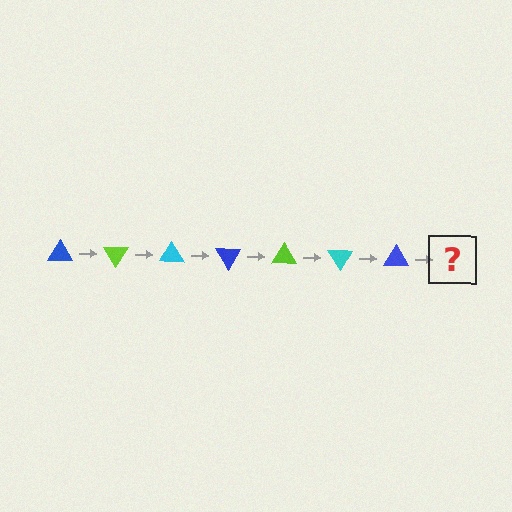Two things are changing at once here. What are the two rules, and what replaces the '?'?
The two rules are that it rotates 60 degrees each step and the color cycles through blue, lime, and cyan. The '?' should be a lime triangle, rotated 420 degrees from the start.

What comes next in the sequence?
The next element should be a lime triangle, rotated 420 degrees from the start.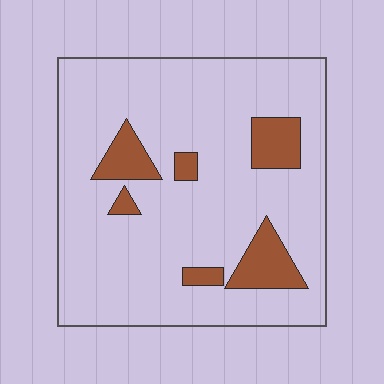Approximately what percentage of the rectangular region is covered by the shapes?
Approximately 15%.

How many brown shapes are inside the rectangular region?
6.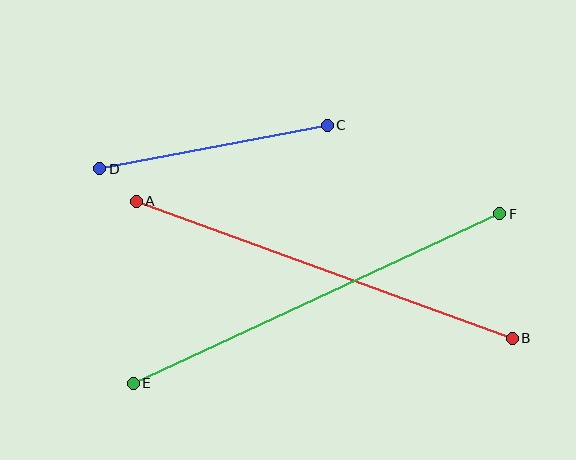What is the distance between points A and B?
The distance is approximately 400 pixels.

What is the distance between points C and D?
The distance is approximately 231 pixels.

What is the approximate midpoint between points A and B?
The midpoint is at approximately (324, 270) pixels.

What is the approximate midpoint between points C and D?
The midpoint is at approximately (214, 147) pixels.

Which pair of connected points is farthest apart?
Points E and F are farthest apart.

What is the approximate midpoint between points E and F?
The midpoint is at approximately (317, 299) pixels.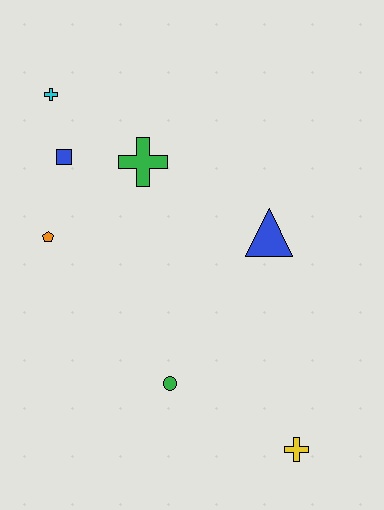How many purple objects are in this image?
There are no purple objects.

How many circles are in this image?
There is 1 circle.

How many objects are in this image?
There are 7 objects.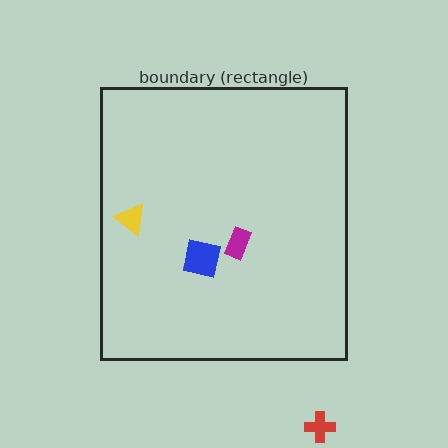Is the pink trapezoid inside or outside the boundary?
Inside.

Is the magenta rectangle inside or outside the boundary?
Inside.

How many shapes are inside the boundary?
4 inside, 1 outside.